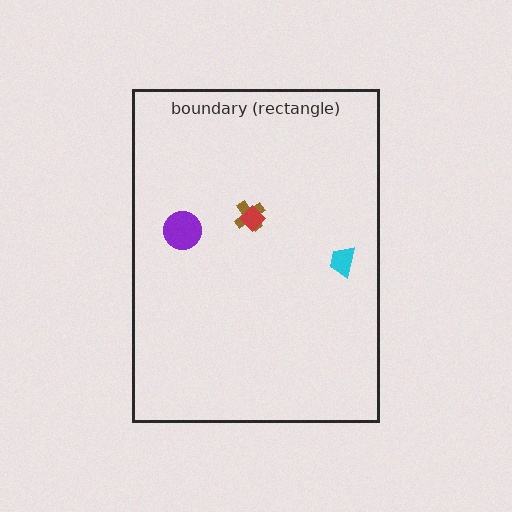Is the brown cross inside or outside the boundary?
Inside.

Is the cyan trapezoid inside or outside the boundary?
Inside.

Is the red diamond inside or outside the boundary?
Inside.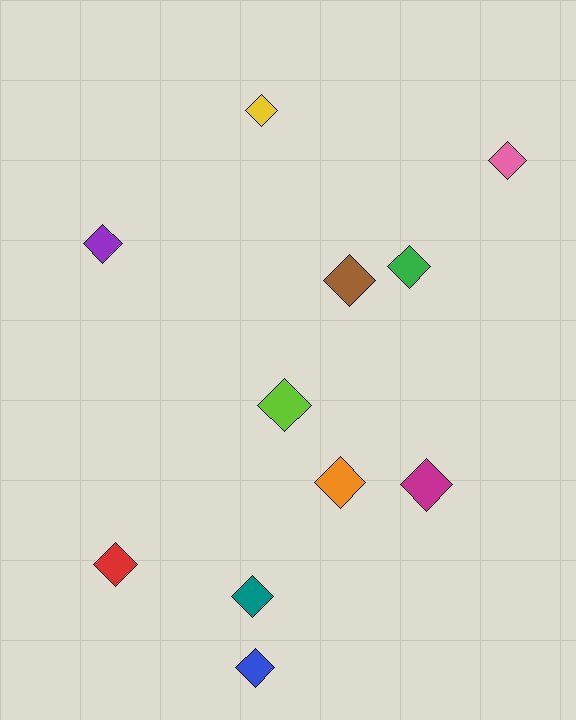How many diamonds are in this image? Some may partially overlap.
There are 11 diamonds.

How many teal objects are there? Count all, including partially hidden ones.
There is 1 teal object.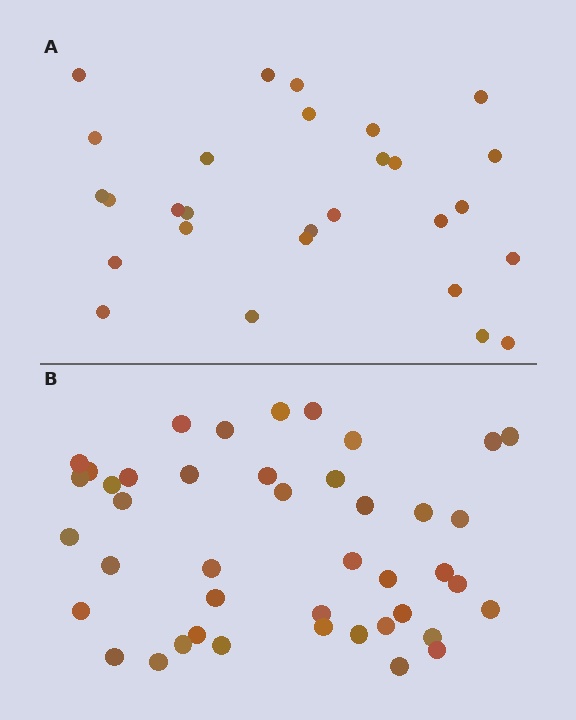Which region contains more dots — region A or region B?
Region B (the bottom region) has more dots.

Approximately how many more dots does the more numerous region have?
Region B has approximately 15 more dots than region A.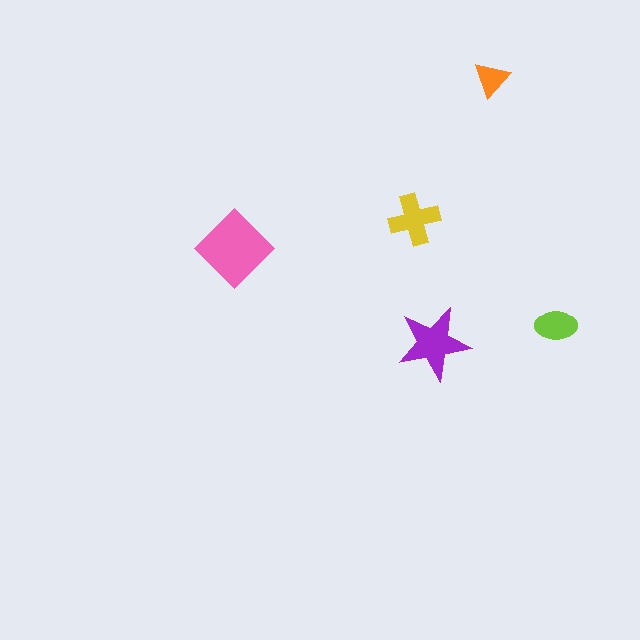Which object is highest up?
The orange triangle is topmost.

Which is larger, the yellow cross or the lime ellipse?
The yellow cross.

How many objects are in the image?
There are 5 objects in the image.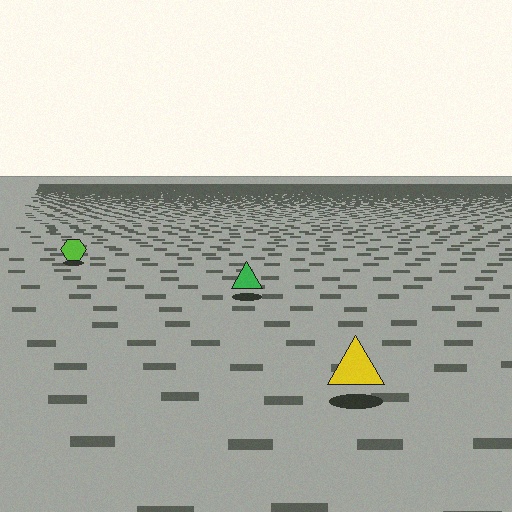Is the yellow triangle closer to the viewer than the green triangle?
Yes. The yellow triangle is closer — you can tell from the texture gradient: the ground texture is coarser near it.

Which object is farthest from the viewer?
The lime hexagon is farthest from the viewer. It appears smaller and the ground texture around it is denser.